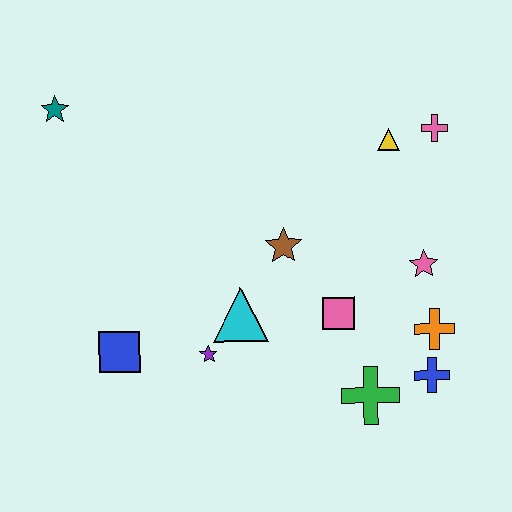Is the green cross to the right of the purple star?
Yes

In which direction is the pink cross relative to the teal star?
The pink cross is to the right of the teal star.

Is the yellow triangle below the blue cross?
No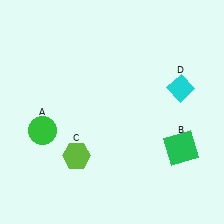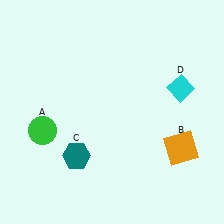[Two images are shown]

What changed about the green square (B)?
In Image 1, B is green. In Image 2, it changed to orange.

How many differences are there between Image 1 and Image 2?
There are 2 differences between the two images.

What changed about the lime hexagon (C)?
In Image 1, C is lime. In Image 2, it changed to teal.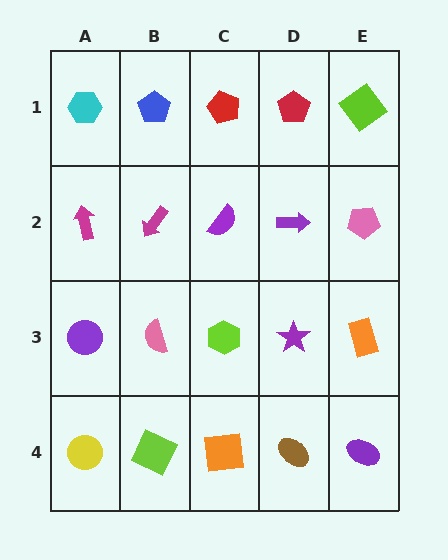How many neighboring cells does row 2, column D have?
4.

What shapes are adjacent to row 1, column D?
A purple arrow (row 2, column D), a red pentagon (row 1, column C), a lime diamond (row 1, column E).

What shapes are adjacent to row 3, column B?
A magenta arrow (row 2, column B), a lime square (row 4, column B), a purple circle (row 3, column A), a lime hexagon (row 3, column C).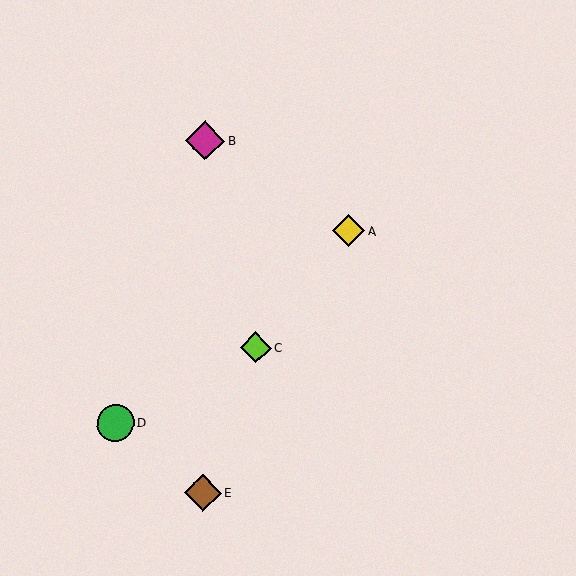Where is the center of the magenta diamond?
The center of the magenta diamond is at (205, 141).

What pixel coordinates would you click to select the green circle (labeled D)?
Click at (115, 423) to select the green circle D.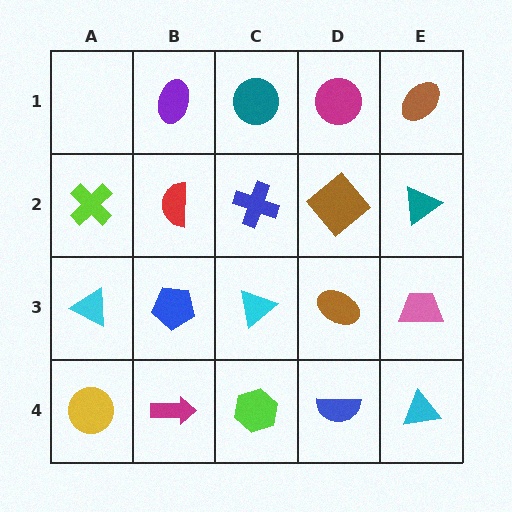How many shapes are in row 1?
4 shapes.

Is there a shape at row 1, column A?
No, that cell is empty.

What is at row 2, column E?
A teal triangle.